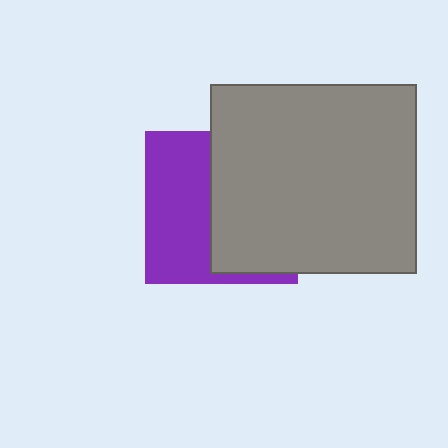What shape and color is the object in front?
The object in front is a gray rectangle.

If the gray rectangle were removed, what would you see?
You would see the complete purple square.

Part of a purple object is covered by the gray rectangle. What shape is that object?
It is a square.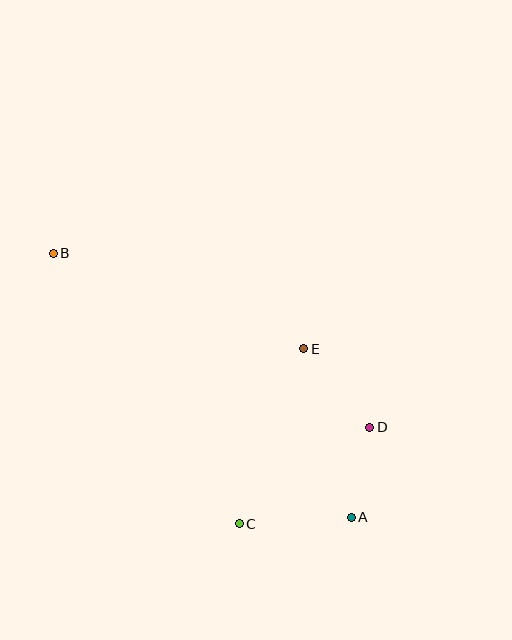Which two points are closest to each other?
Points A and D are closest to each other.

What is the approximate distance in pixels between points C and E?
The distance between C and E is approximately 187 pixels.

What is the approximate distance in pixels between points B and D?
The distance between B and D is approximately 361 pixels.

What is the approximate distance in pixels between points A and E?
The distance between A and E is approximately 175 pixels.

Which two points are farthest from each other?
Points A and B are farthest from each other.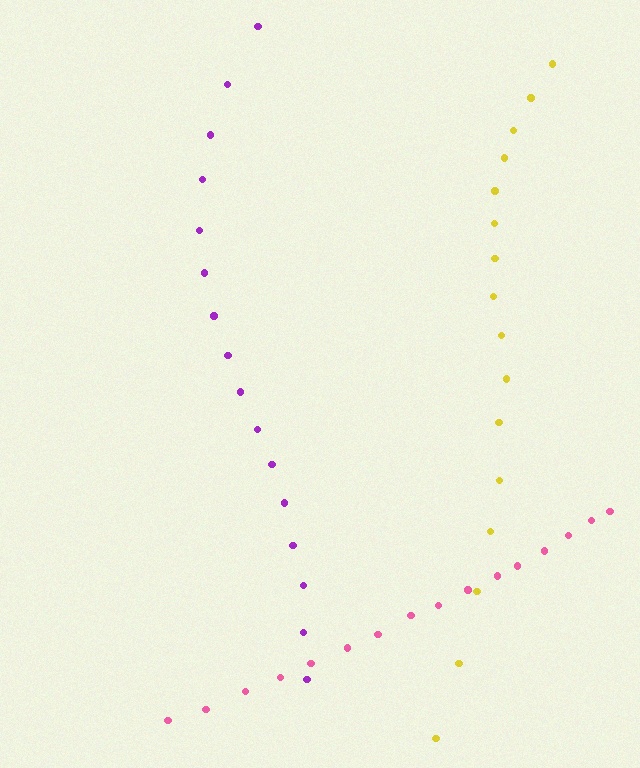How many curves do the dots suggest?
There are 3 distinct paths.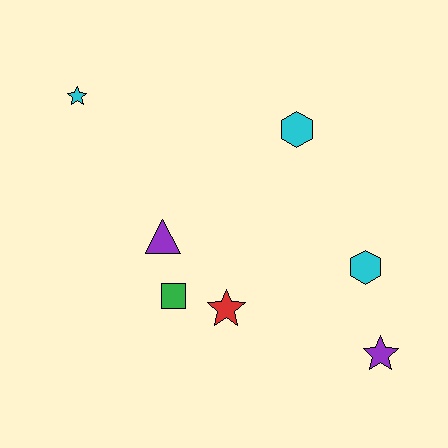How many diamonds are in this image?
There are no diamonds.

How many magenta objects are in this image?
There are no magenta objects.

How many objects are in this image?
There are 7 objects.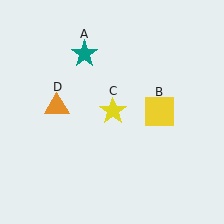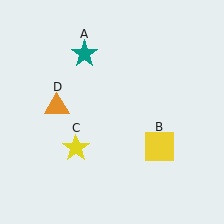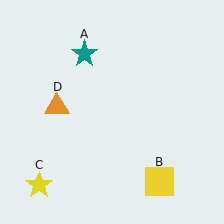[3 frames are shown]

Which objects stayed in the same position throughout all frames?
Teal star (object A) and orange triangle (object D) remained stationary.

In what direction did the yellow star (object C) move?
The yellow star (object C) moved down and to the left.